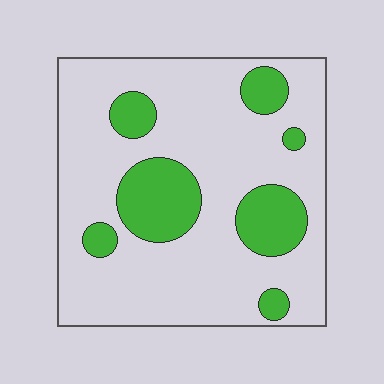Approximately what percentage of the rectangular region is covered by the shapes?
Approximately 20%.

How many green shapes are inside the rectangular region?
7.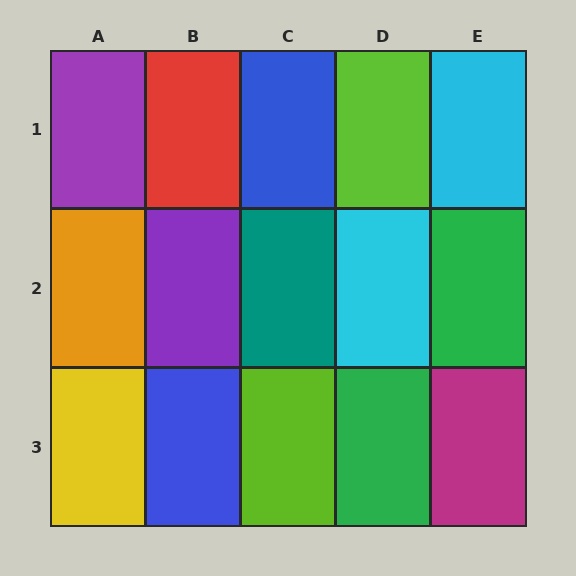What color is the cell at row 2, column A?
Orange.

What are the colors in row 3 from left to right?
Yellow, blue, lime, green, magenta.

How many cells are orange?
1 cell is orange.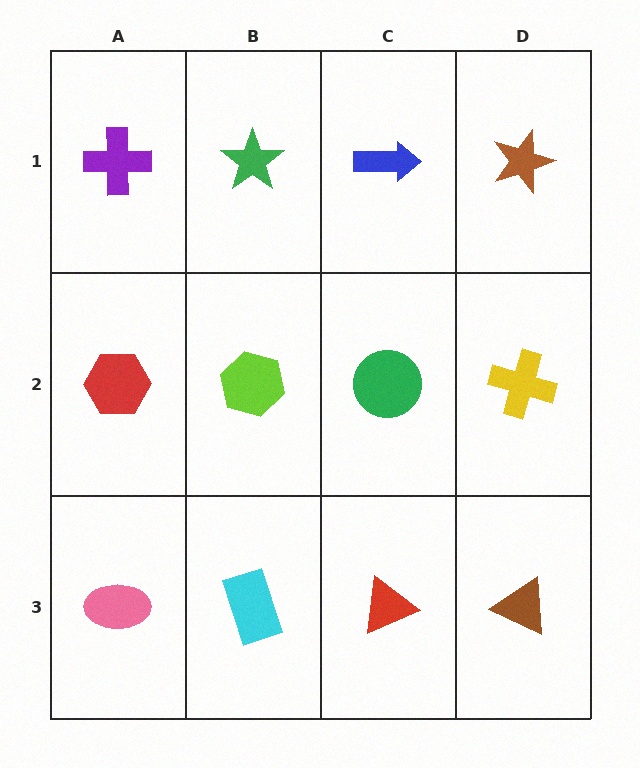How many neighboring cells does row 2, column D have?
3.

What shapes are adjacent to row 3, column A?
A red hexagon (row 2, column A), a cyan rectangle (row 3, column B).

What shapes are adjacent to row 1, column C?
A green circle (row 2, column C), a green star (row 1, column B), a brown star (row 1, column D).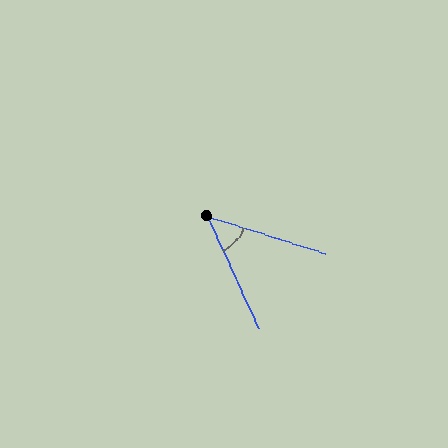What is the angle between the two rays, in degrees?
Approximately 48 degrees.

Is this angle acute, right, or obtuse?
It is acute.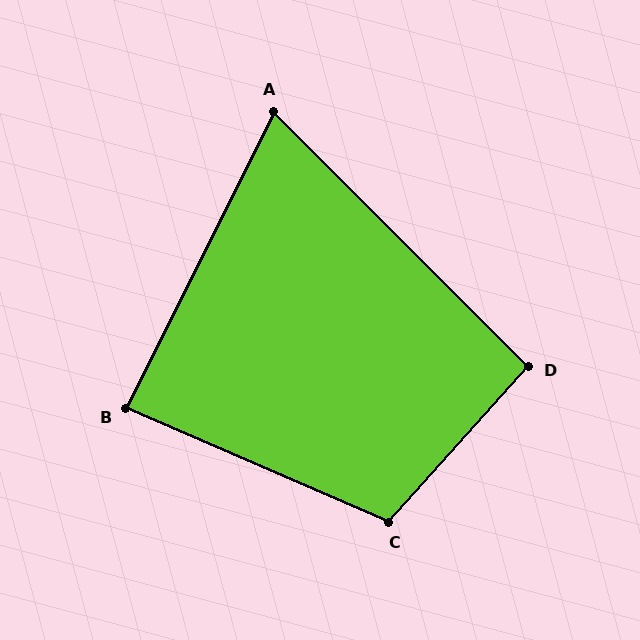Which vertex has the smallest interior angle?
A, at approximately 71 degrees.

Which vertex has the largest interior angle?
C, at approximately 109 degrees.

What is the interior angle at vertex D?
Approximately 93 degrees (approximately right).